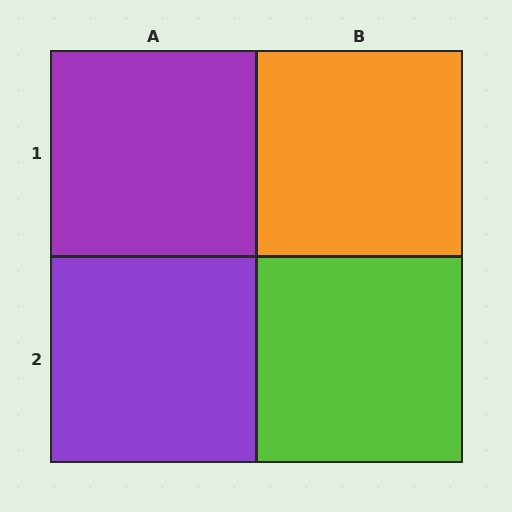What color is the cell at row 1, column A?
Purple.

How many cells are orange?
1 cell is orange.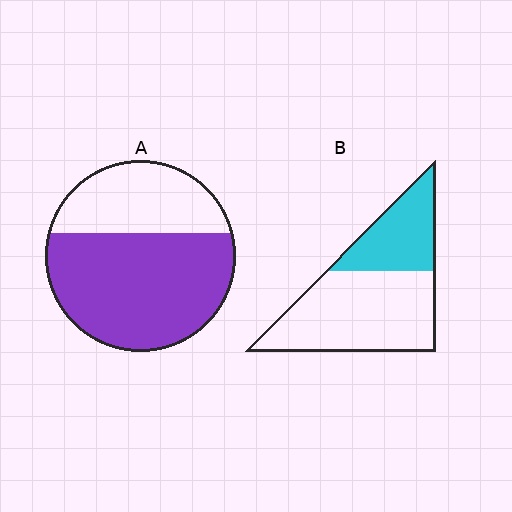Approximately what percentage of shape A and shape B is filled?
A is approximately 65% and B is approximately 35%.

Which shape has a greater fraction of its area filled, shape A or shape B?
Shape A.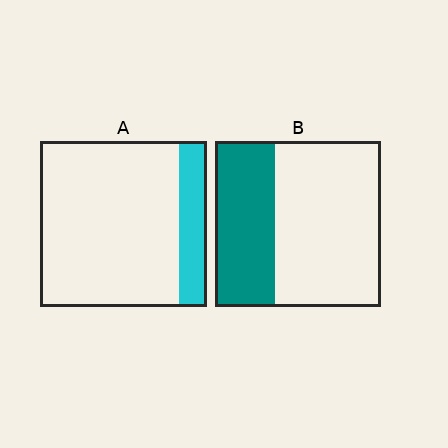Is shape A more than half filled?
No.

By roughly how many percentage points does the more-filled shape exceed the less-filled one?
By roughly 20 percentage points (B over A).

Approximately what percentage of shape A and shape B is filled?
A is approximately 15% and B is approximately 35%.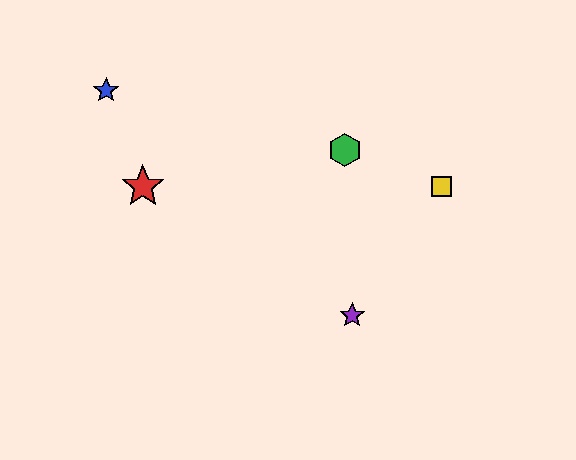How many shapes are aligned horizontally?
2 shapes (the red star, the yellow square) are aligned horizontally.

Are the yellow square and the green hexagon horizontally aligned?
No, the yellow square is at y≈187 and the green hexagon is at y≈150.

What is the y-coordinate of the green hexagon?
The green hexagon is at y≈150.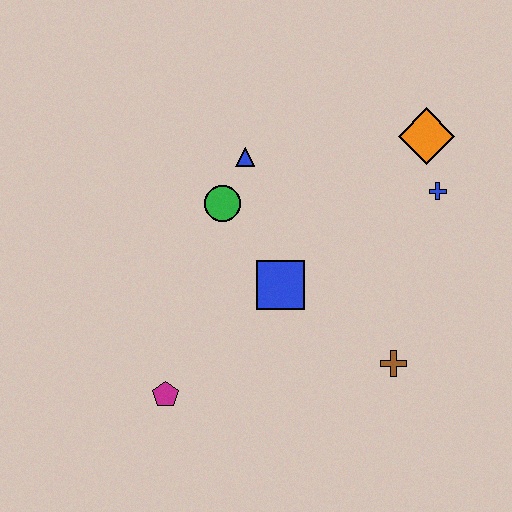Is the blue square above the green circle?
No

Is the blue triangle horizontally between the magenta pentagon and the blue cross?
Yes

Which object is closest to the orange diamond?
The blue cross is closest to the orange diamond.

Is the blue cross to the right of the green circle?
Yes